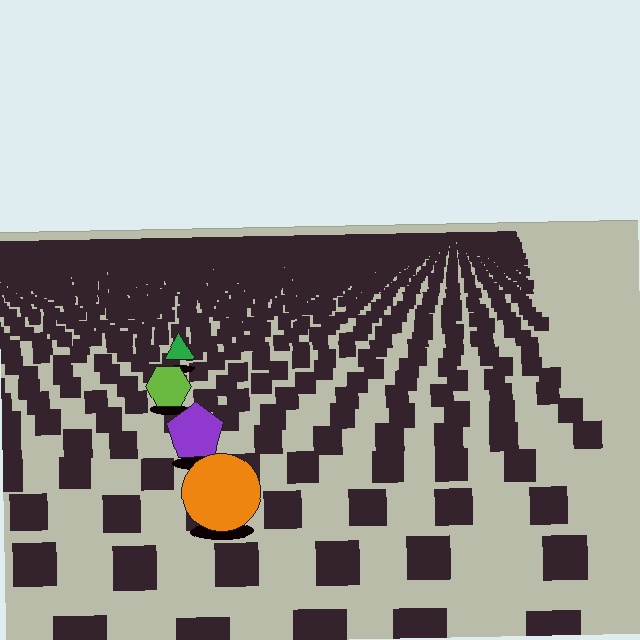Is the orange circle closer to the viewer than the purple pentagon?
Yes. The orange circle is closer — you can tell from the texture gradient: the ground texture is coarser near it.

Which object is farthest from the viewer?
The green triangle is farthest from the viewer. It appears smaller and the ground texture around it is denser.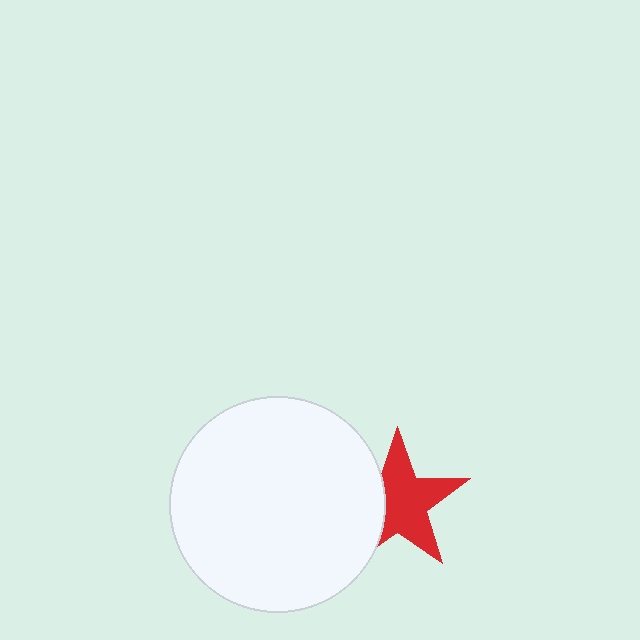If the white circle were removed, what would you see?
You would see the complete red star.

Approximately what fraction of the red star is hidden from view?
Roughly 31% of the red star is hidden behind the white circle.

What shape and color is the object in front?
The object in front is a white circle.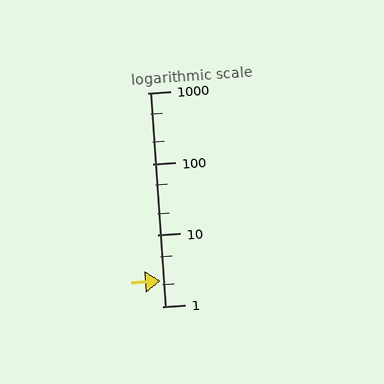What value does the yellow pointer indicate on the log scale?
The pointer indicates approximately 2.3.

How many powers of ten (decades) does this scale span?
The scale spans 3 decades, from 1 to 1000.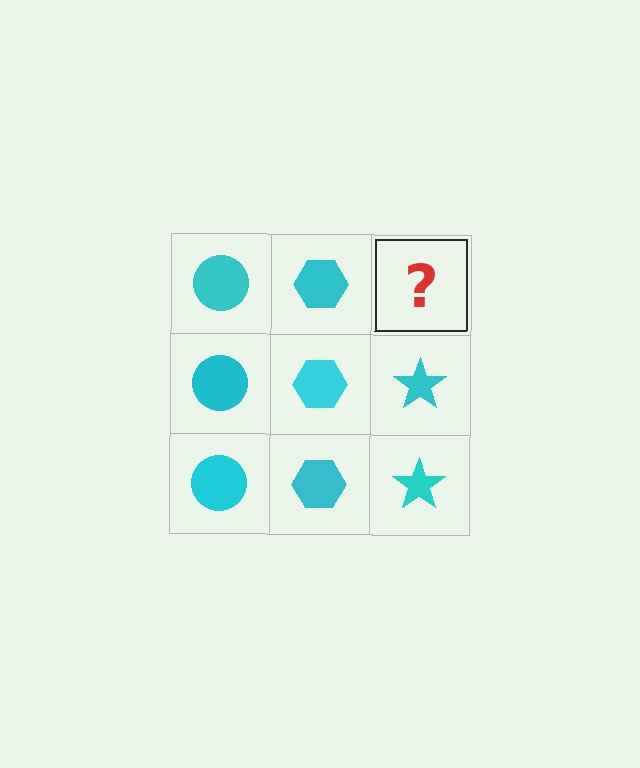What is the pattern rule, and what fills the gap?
The rule is that each column has a consistent shape. The gap should be filled with a cyan star.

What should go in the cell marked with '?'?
The missing cell should contain a cyan star.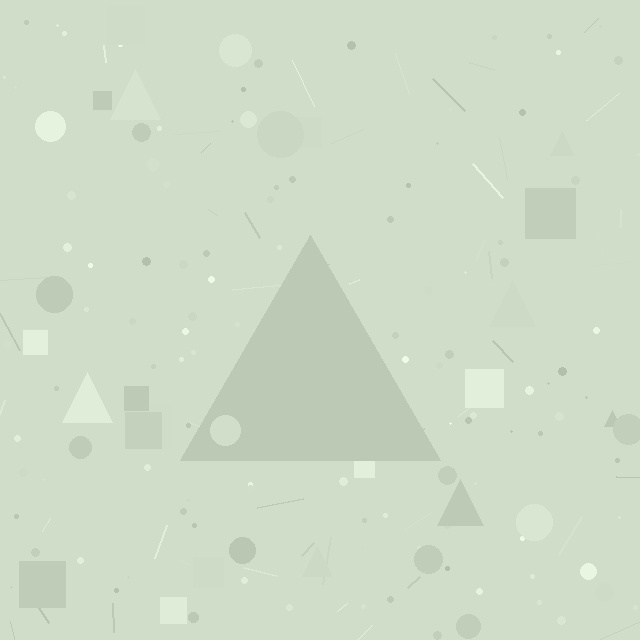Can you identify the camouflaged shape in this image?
The camouflaged shape is a triangle.